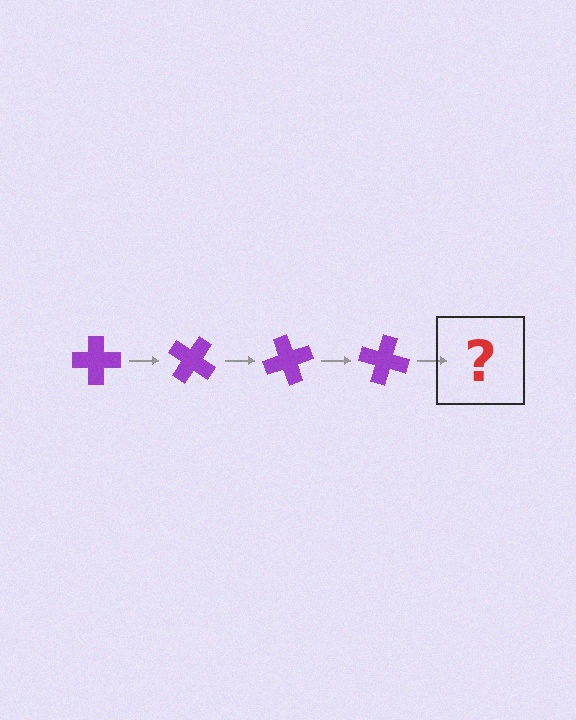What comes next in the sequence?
The next element should be a purple cross rotated 140 degrees.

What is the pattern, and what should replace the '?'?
The pattern is that the cross rotates 35 degrees each step. The '?' should be a purple cross rotated 140 degrees.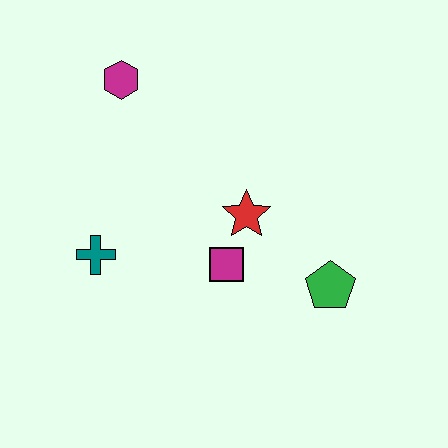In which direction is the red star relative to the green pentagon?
The red star is to the left of the green pentagon.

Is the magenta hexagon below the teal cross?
No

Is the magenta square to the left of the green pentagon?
Yes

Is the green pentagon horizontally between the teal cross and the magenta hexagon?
No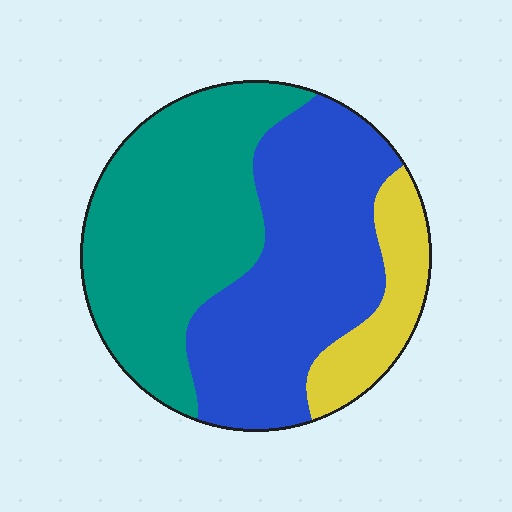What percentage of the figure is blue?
Blue takes up between a quarter and a half of the figure.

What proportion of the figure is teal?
Teal takes up about two fifths (2/5) of the figure.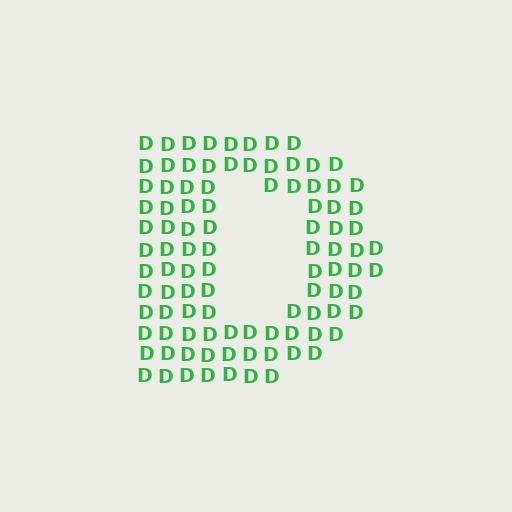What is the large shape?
The large shape is the letter D.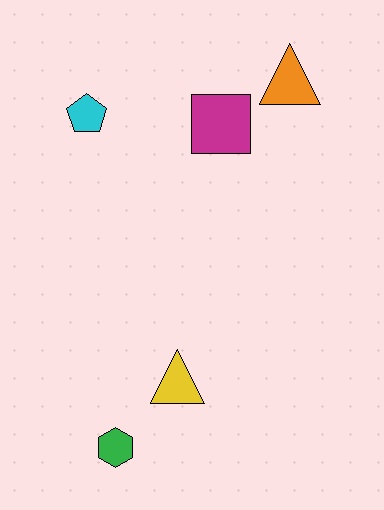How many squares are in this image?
There is 1 square.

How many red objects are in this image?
There are no red objects.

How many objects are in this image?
There are 5 objects.